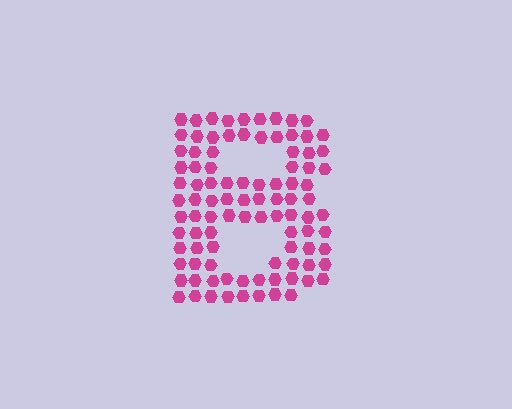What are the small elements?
The small elements are hexagons.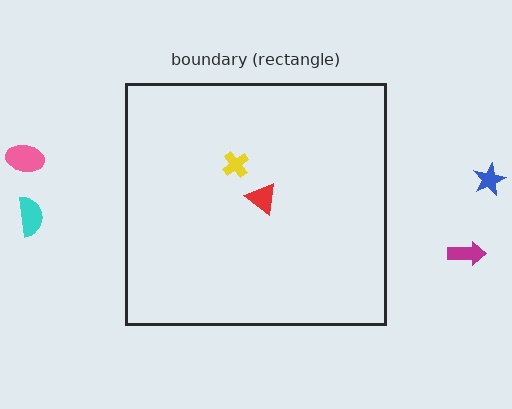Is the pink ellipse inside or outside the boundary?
Outside.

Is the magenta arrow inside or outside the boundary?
Outside.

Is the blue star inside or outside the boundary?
Outside.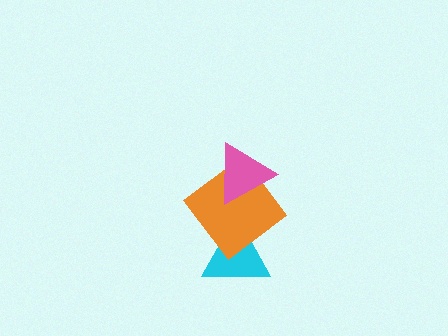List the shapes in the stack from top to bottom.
From top to bottom: the pink triangle, the orange diamond, the cyan triangle.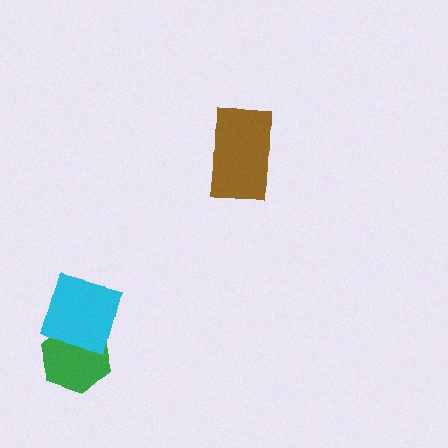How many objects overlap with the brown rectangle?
0 objects overlap with the brown rectangle.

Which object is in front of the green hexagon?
The cyan diamond is in front of the green hexagon.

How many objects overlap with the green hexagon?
1 object overlaps with the green hexagon.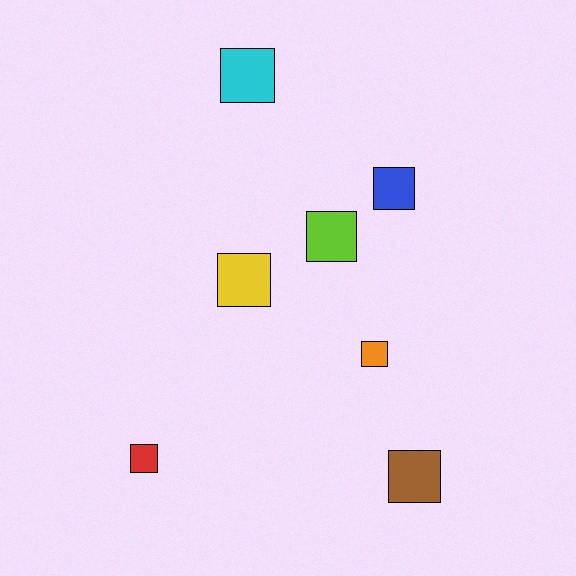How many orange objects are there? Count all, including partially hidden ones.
There is 1 orange object.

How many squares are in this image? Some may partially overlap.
There are 7 squares.